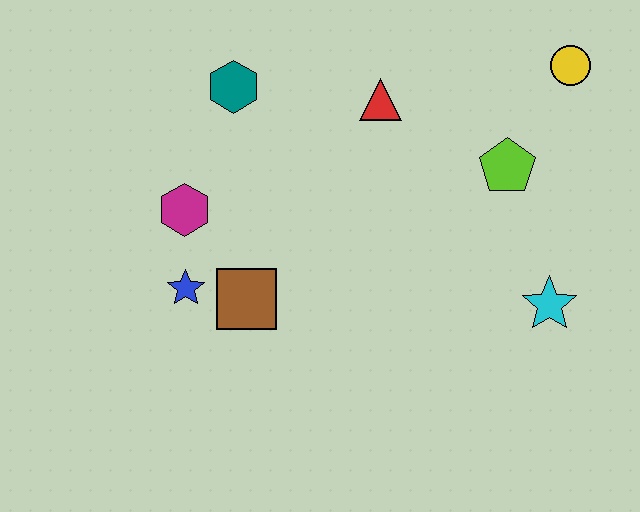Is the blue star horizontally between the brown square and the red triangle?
No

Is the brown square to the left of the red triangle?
Yes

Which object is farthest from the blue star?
The yellow circle is farthest from the blue star.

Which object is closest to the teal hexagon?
The magenta hexagon is closest to the teal hexagon.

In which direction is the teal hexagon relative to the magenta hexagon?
The teal hexagon is above the magenta hexagon.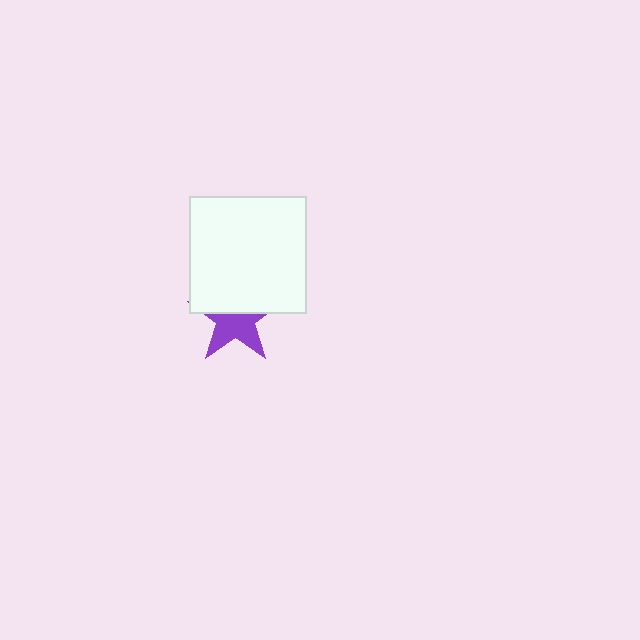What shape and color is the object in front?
The object in front is a white square.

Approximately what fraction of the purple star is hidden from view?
Roughly 46% of the purple star is hidden behind the white square.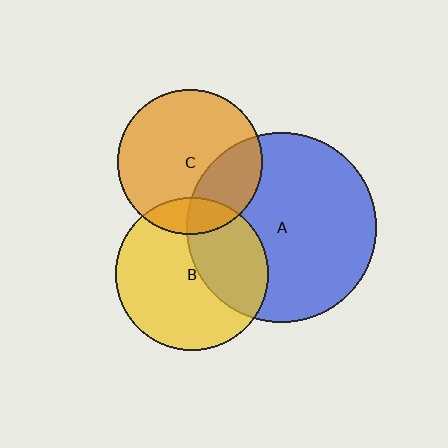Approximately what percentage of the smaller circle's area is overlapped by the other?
Approximately 15%.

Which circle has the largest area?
Circle A (blue).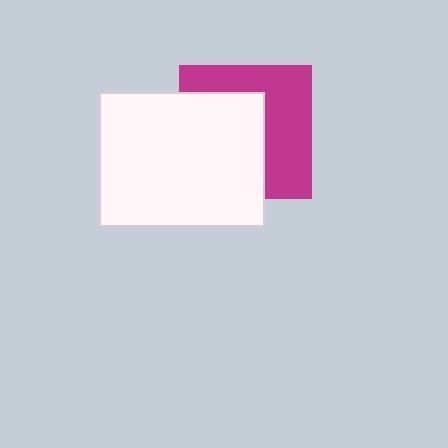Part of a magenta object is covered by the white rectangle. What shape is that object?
It is a square.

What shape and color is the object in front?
The object in front is a white rectangle.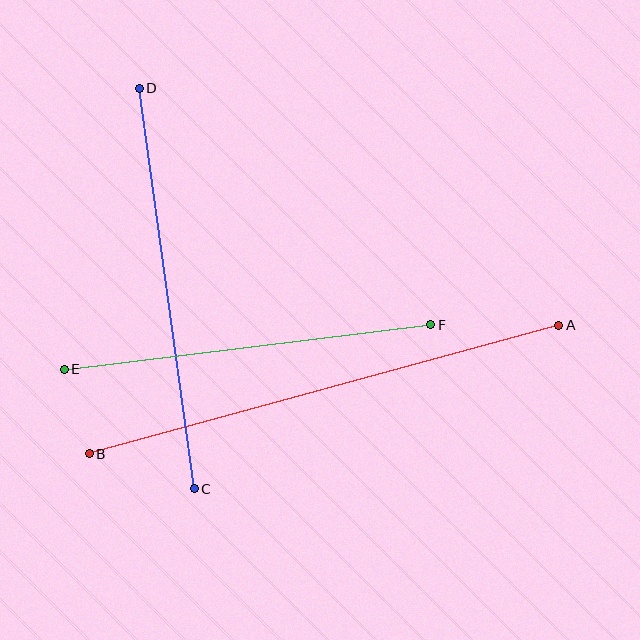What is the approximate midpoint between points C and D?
The midpoint is at approximately (167, 288) pixels.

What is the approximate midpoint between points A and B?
The midpoint is at approximately (324, 390) pixels.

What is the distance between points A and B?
The distance is approximately 487 pixels.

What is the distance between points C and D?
The distance is approximately 404 pixels.